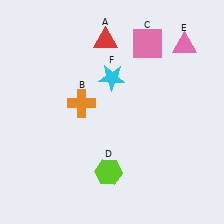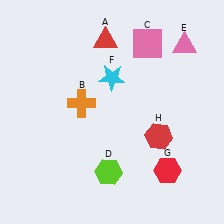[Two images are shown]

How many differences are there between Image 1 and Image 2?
There are 2 differences between the two images.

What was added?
A red hexagon (G), a red hexagon (H) were added in Image 2.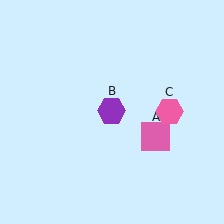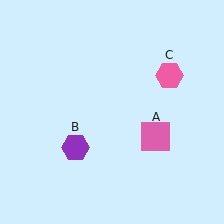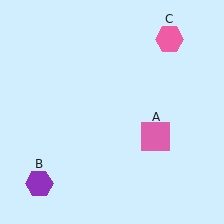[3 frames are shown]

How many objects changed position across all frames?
2 objects changed position: purple hexagon (object B), pink hexagon (object C).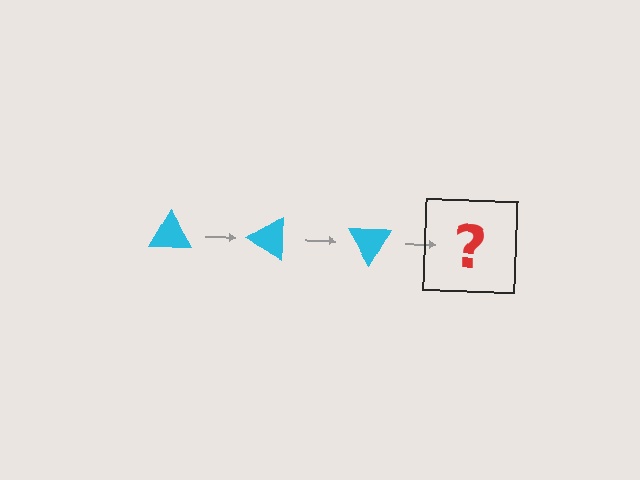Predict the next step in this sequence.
The next step is a cyan triangle rotated 90 degrees.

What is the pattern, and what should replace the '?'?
The pattern is that the triangle rotates 30 degrees each step. The '?' should be a cyan triangle rotated 90 degrees.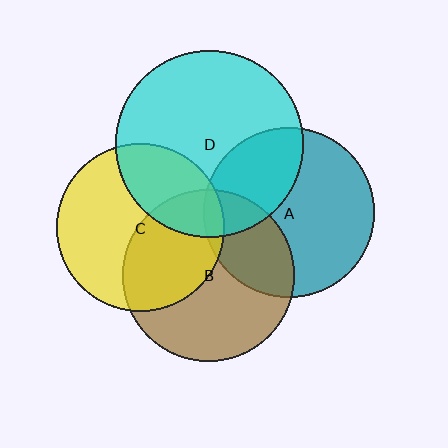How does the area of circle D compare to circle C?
Approximately 1.2 times.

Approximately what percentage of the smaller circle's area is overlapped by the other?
Approximately 40%.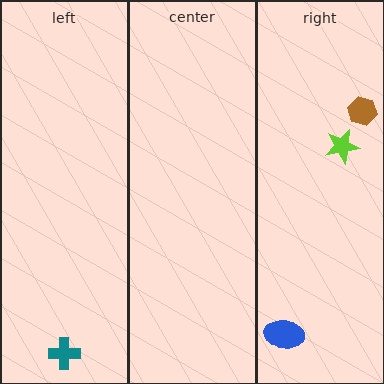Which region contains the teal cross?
The left region.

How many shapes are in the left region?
1.